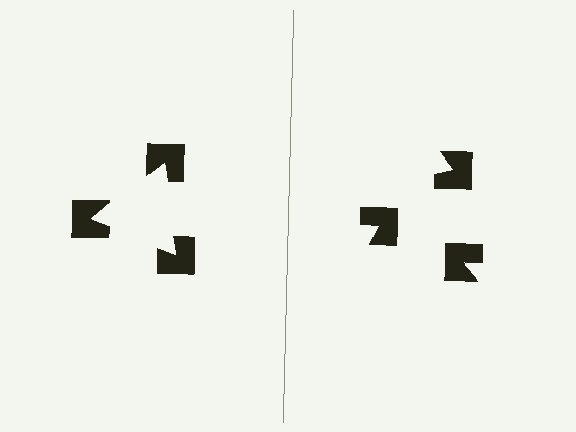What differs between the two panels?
The notched squares are positioned identically on both sides; only the wedge orientations differ. On the left they align to a triangle; on the right they are misaligned.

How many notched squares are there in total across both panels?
6 — 3 on each side.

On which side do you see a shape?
An illusory triangle appears on the left side. On the right side the wedge cuts are rotated, so no coherent shape forms.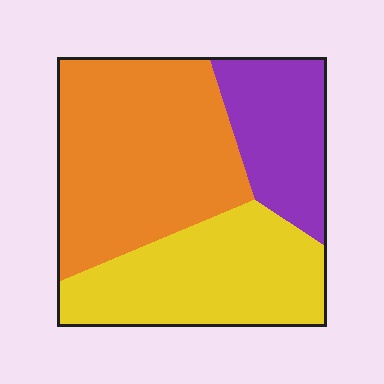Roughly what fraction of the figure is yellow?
Yellow takes up about one third (1/3) of the figure.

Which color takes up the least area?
Purple, at roughly 20%.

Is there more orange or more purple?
Orange.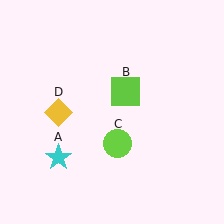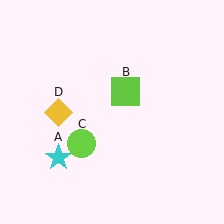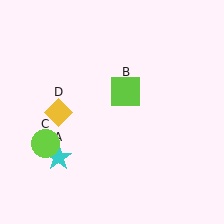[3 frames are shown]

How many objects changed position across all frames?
1 object changed position: lime circle (object C).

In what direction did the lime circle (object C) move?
The lime circle (object C) moved left.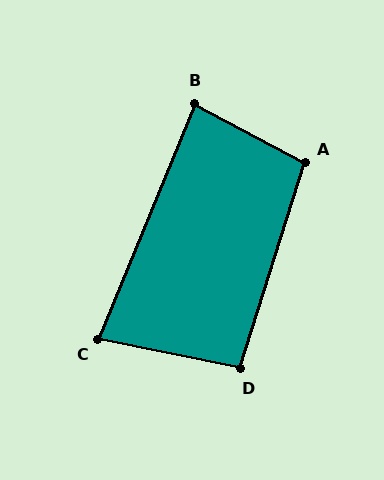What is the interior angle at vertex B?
Approximately 84 degrees (acute).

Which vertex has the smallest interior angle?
C, at approximately 79 degrees.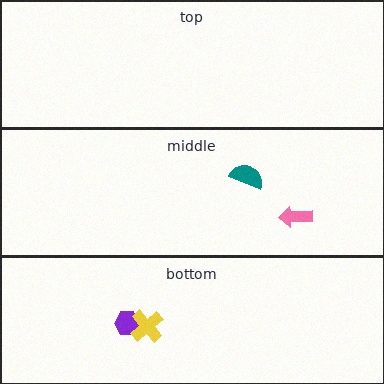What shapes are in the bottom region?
The purple hexagon, the yellow cross.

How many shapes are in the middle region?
2.